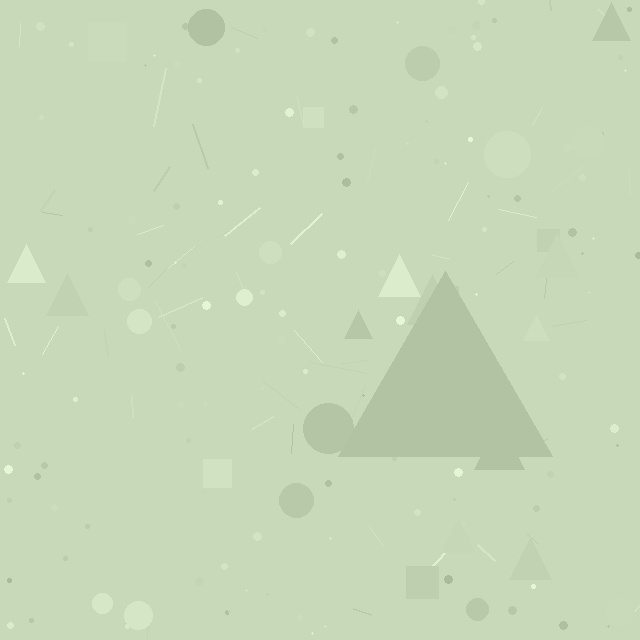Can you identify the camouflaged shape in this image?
The camouflaged shape is a triangle.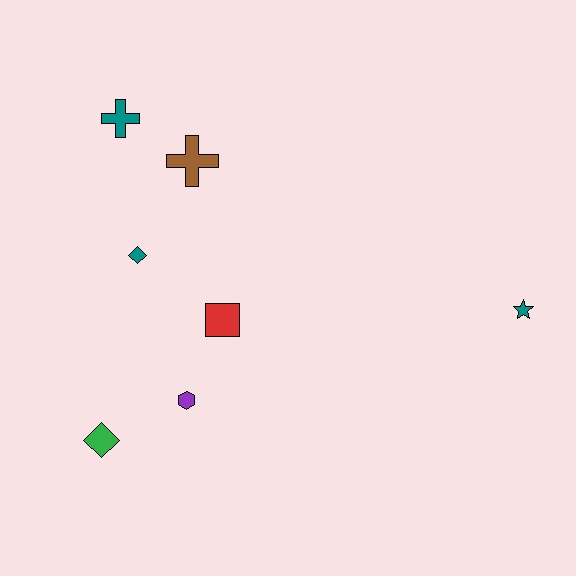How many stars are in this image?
There is 1 star.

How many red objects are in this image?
There is 1 red object.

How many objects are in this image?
There are 7 objects.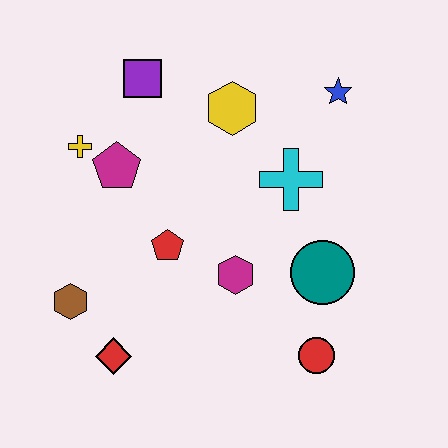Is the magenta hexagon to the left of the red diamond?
No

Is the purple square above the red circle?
Yes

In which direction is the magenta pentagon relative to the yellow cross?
The magenta pentagon is to the right of the yellow cross.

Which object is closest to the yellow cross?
The magenta pentagon is closest to the yellow cross.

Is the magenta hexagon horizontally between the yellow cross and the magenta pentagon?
No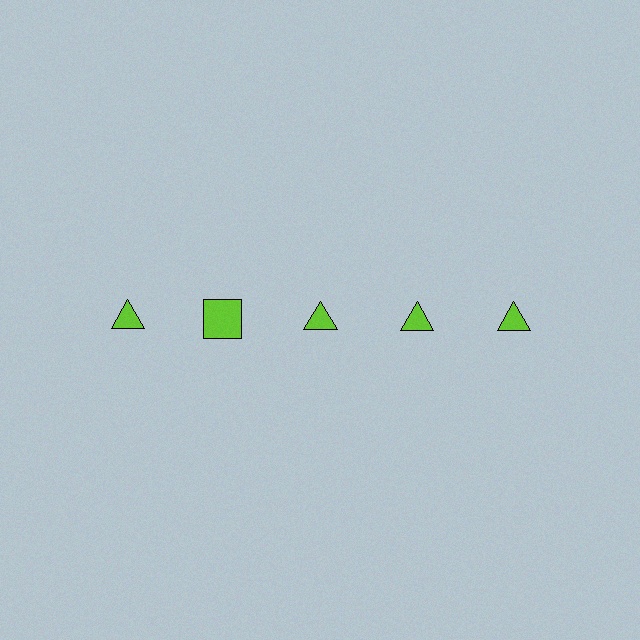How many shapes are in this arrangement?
There are 5 shapes arranged in a grid pattern.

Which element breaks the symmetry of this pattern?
The lime square in the top row, second from left column breaks the symmetry. All other shapes are lime triangles.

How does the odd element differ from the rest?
It has a different shape: square instead of triangle.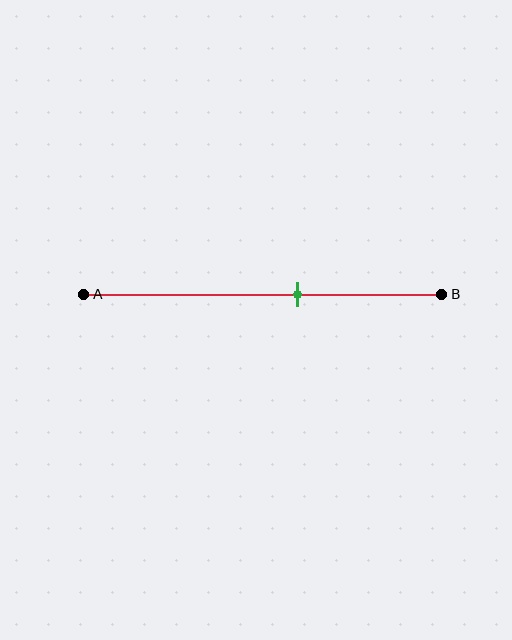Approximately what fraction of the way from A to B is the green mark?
The green mark is approximately 60% of the way from A to B.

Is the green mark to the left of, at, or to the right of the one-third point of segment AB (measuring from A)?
The green mark is to the right of the one-third point of segment AB.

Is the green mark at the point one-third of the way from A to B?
No, the mark is at about 60% from A, not at the 33% one-third point.